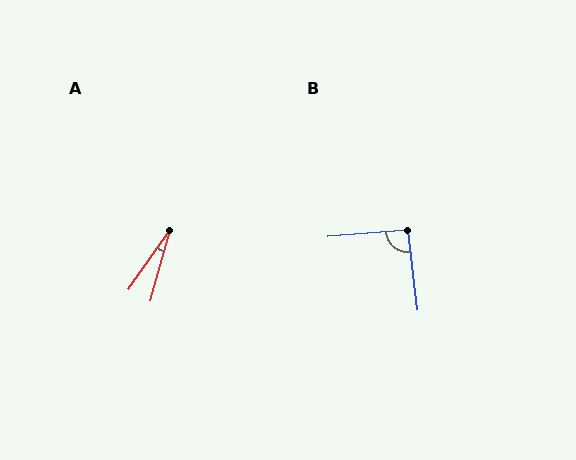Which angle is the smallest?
A, at approximately 19 degrees.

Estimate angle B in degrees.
Approximately 92 degrees.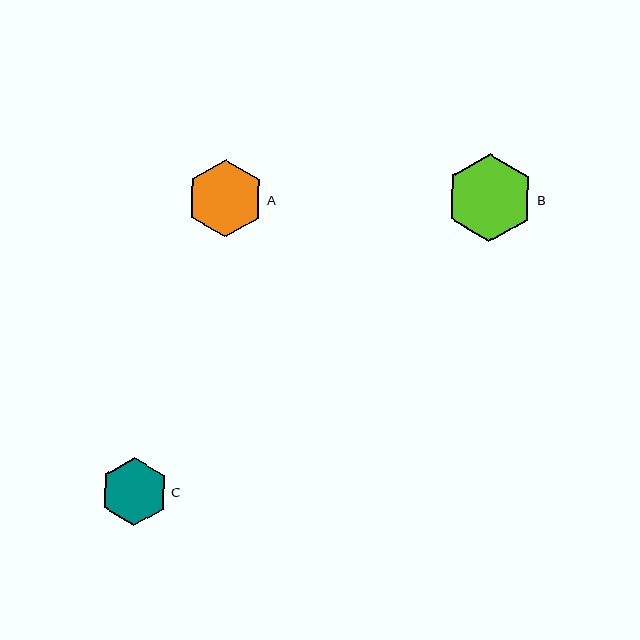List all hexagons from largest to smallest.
From largest to smallest: B, A, C.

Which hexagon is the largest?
Hexagon B is the largest with a size of approximately 88 pixels.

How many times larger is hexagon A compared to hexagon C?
Hexagon A is approximately 1.1 times the size of hexagon C.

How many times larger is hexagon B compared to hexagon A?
Hexagon B is approximately 1.1 times the size of hexagon A.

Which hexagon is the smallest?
Hexagon C is the smallest with a size of approximately 68 pixels.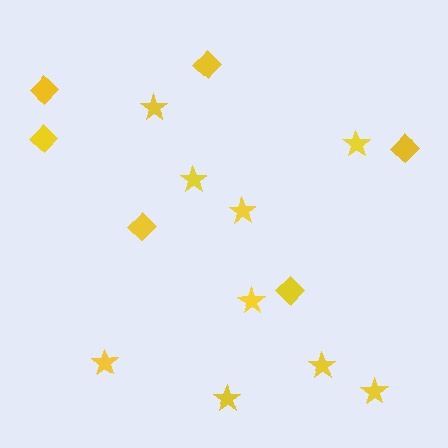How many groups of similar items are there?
There are 2 groups: one group of stars (9) and one group of diamonds (6).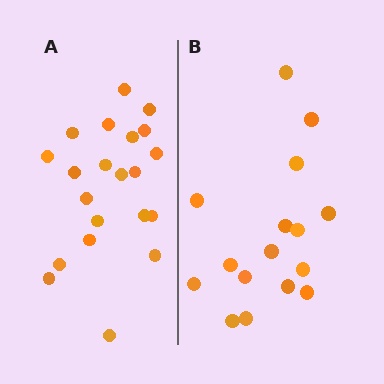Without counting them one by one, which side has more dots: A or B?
Region A (the left region) has more dots.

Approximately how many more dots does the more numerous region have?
Region A has about 5 more dots than region B.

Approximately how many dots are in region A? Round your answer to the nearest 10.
About 20 dots. (The exact count is 21, which rounds to 20.)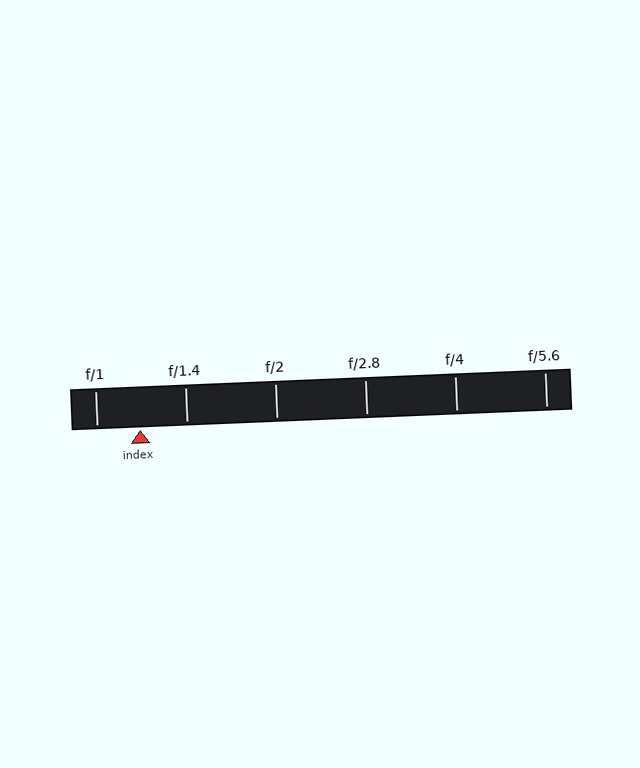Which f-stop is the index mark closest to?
The index mark is closest to f/1.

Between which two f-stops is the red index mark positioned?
The index mark is between f/1 and f/1.4.